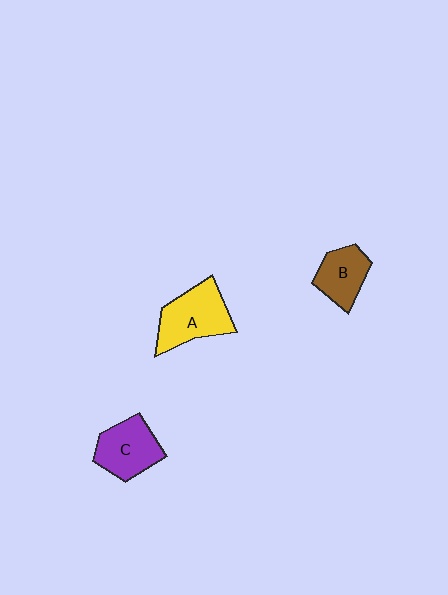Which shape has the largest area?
Shape A (yellow).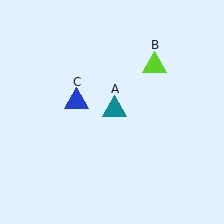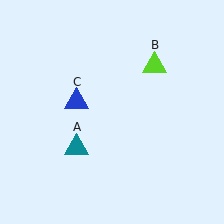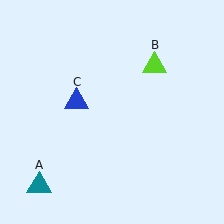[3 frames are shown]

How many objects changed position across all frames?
1 object changed position: teal triangle (object A).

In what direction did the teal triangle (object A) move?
The teal triangle (object A) moved down and to the left.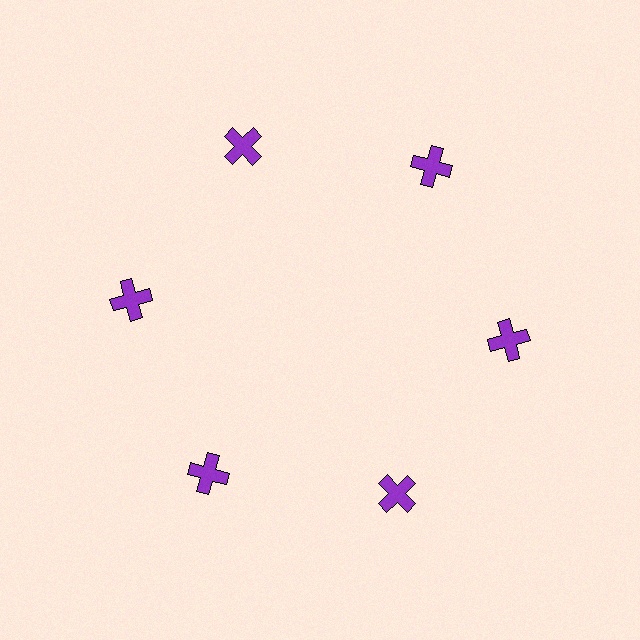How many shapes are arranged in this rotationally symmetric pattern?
There are 6 shapes, arranged in 6 groups of 1.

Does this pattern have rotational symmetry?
Yes, this pattern has 6-fold rotational symmetry. It looks the same after rotating 60 degrees around the center.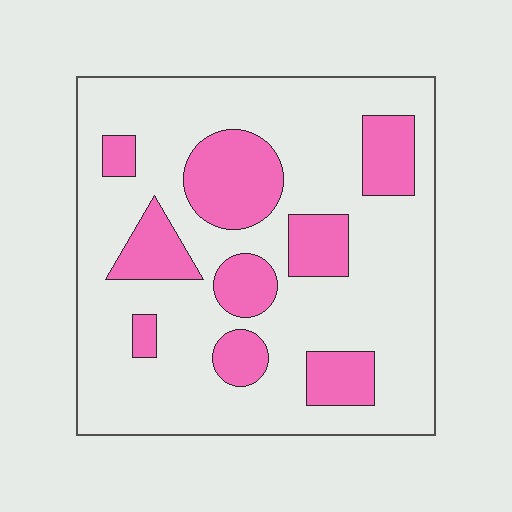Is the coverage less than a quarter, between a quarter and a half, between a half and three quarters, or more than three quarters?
Between a quarter and a half.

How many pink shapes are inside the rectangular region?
9.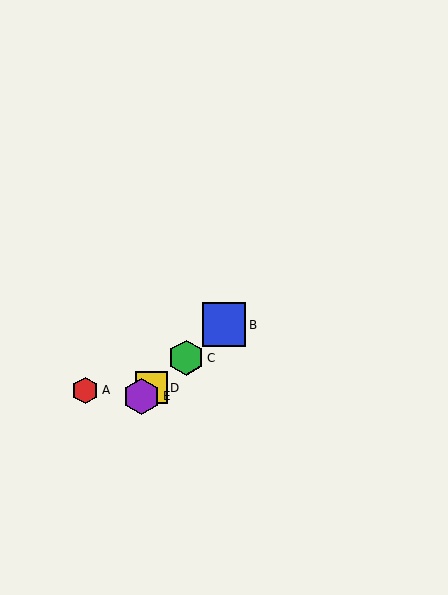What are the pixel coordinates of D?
Object D is at (152, 388).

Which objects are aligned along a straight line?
Objects B, C, D, E are aligned along a straight line.